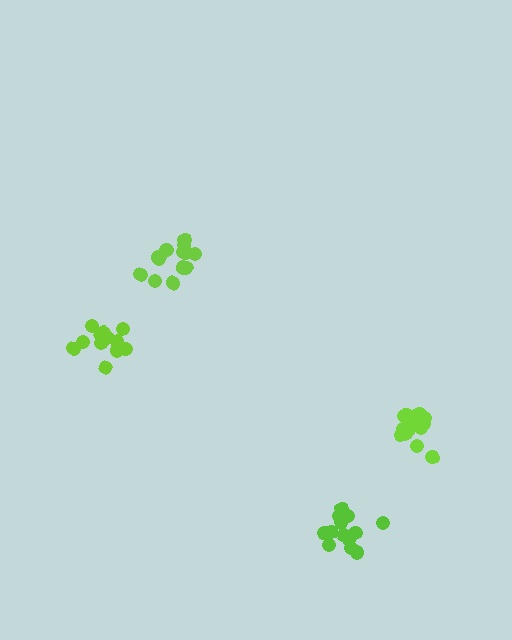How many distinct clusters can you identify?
There are 4 distinct clusters.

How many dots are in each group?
Group 1: 15 dots, Group 2: 17 dots, Group 3: 14 dots, Group 4: 12 dots (58 total).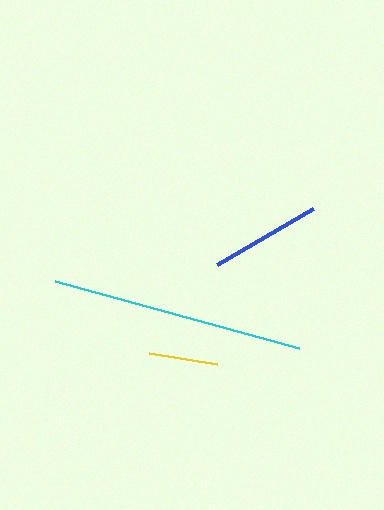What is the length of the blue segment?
The blue segment is approximately 111 pixels long.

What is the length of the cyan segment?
The cyan segment is approximately 253 pixels long.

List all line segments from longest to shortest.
From longest to shortest: cyan, blue, yellow.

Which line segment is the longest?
The cyan line is the longest at approximately 253 pixels.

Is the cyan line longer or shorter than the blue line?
The cyan line is longer than the blue line.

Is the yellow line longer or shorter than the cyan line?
The cyan line is longer than the yellow line.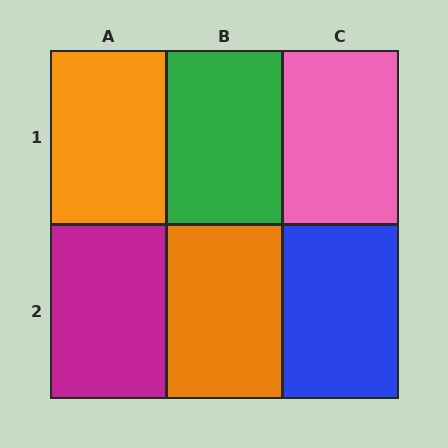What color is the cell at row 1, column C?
Pink.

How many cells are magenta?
1 cell is magenta.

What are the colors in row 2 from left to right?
Magenta, orange, blue.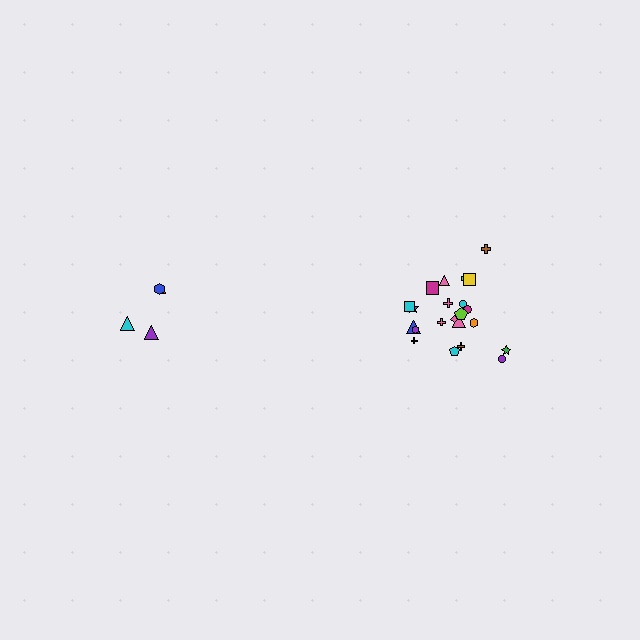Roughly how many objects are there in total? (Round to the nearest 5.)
Roughly 25 objects in total.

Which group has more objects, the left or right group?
The right group.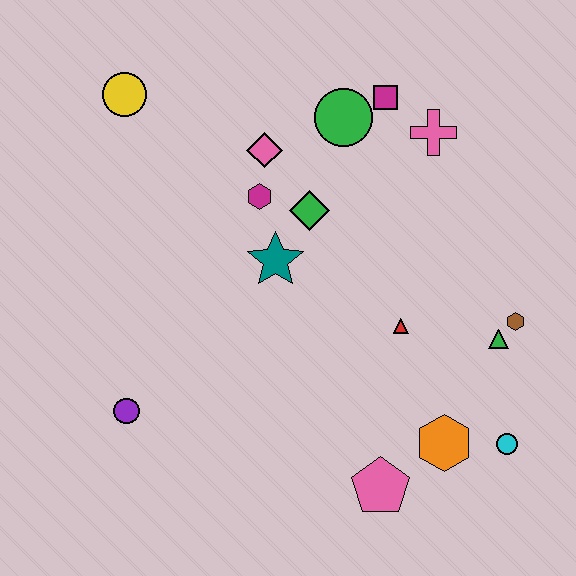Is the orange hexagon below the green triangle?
Yes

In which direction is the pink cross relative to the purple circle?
The pink cross is to the right of the purple circle.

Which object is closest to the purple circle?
The teal star is closest to the purple circle.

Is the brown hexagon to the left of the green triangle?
No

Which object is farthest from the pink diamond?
The cyan circle is farthest from the pink diamond.